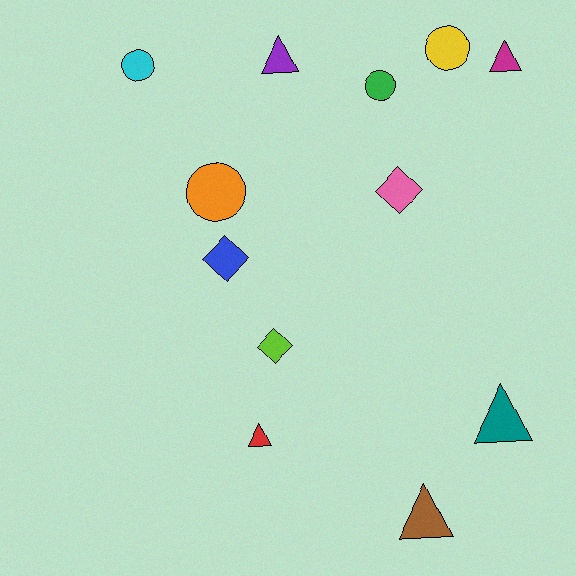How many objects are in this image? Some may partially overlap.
There are 12 objects.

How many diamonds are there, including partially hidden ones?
There are 3 diamonds.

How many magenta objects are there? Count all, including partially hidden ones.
There is 1 magenta object.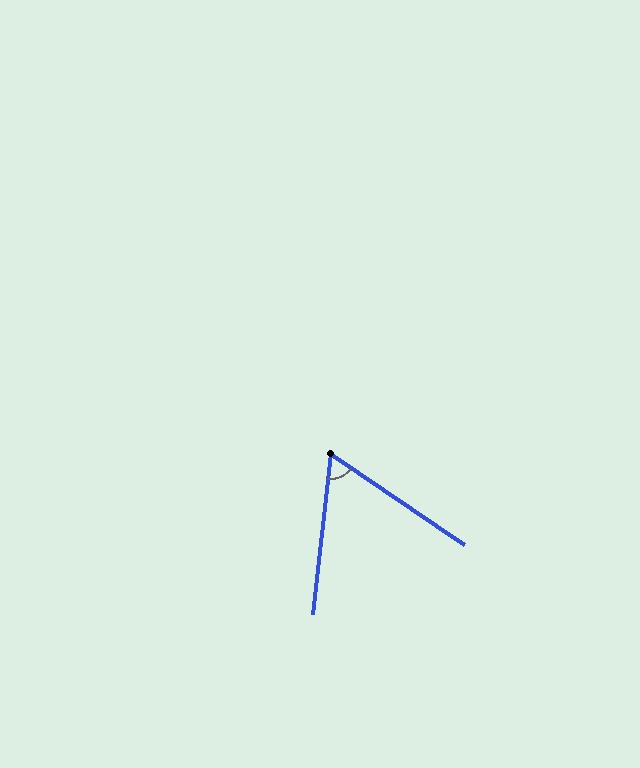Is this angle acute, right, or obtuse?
It is acute.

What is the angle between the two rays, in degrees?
Approximately 62 degrees.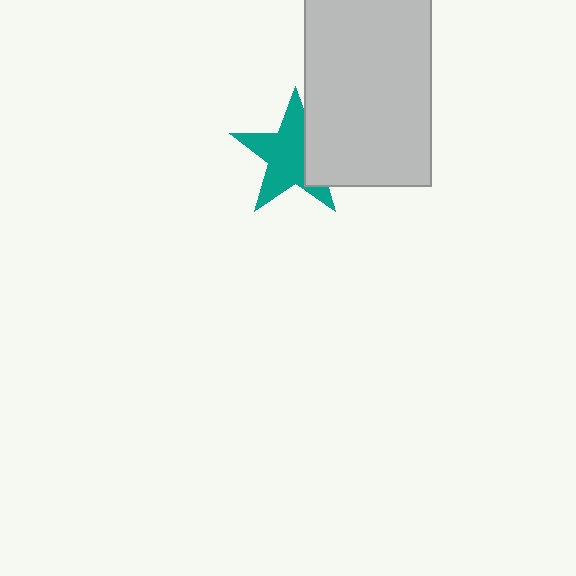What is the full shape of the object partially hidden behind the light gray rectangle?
The partially hidden object is a teal star.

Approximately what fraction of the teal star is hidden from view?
Roughly 31% of the teal star is hidden behind the light gray rectangle.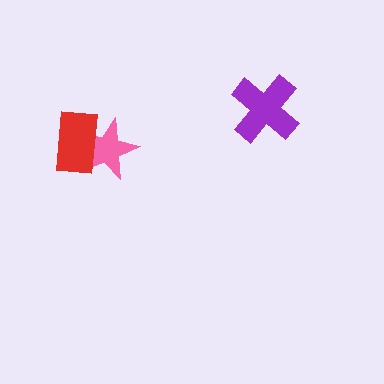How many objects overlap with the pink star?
1 object overlaps with the pink star.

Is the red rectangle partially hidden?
No, no other shape covers it.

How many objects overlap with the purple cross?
0 objects overlap with the purple cross.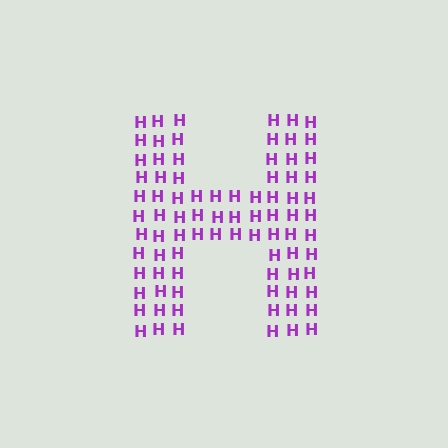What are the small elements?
The small elements are letter H's.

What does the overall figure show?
The overall figure shows the letter H.